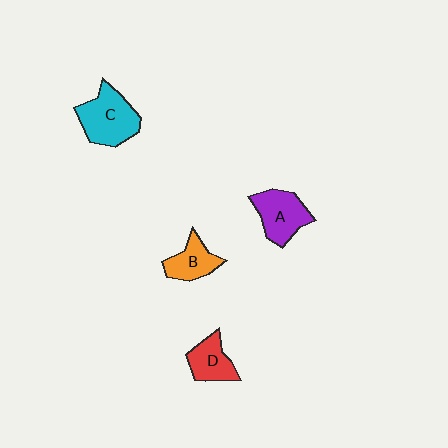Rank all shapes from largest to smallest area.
From largest to smallest: C (cyan), A (purple), D (red), B (orange).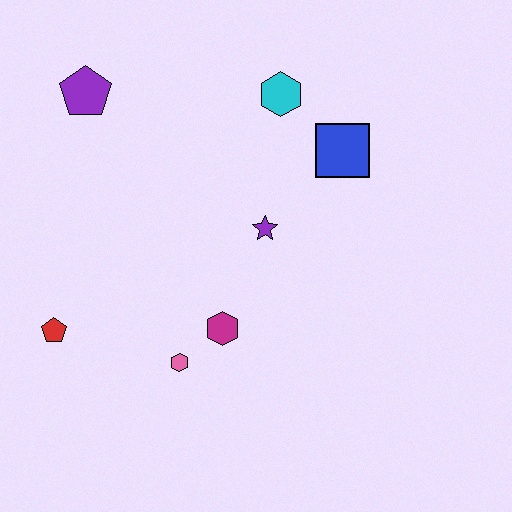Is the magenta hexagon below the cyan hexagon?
Yes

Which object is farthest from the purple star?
The red pentagon is farthest from the purple star.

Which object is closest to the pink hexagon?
The magenta hexagon is closest to the pink hexagon.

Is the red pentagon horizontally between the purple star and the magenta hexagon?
No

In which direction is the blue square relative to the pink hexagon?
The blue square is above the pink hexagon.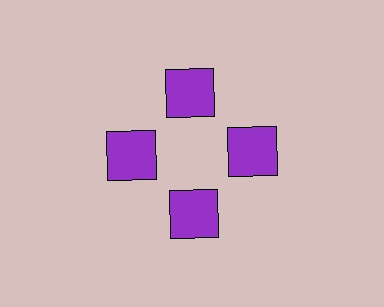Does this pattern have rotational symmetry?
Yes, this pattern has 4-fold rotational symmetry. It looks the same after rotating 90 degrees around the center.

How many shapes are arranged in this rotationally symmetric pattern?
There are 4 shapes, arranged in 4 groups of 1.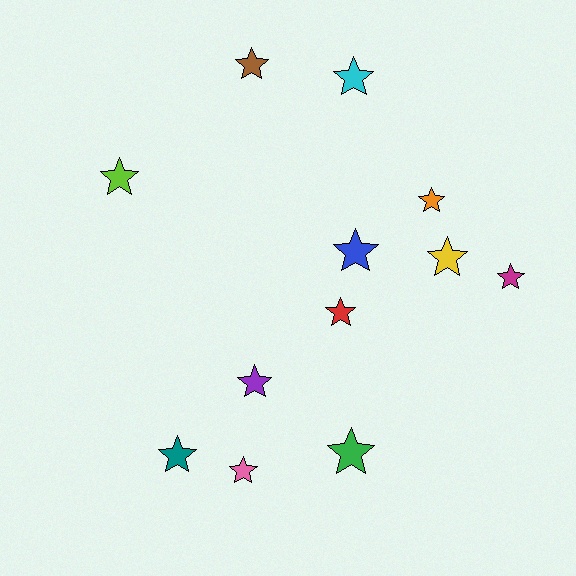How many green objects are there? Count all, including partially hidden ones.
There is 1 green object.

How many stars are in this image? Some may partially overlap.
There are 12 stars.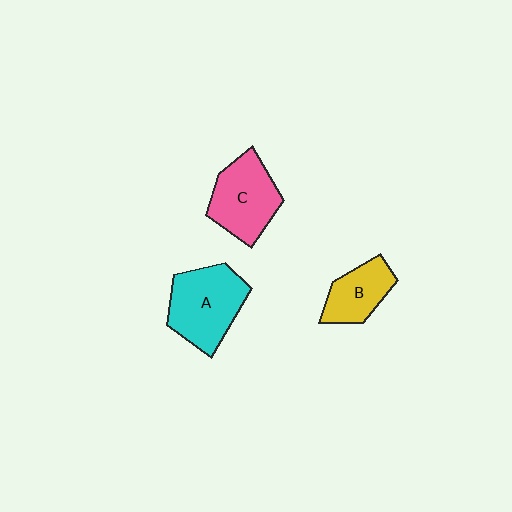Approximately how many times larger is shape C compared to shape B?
Approximately 1.4 times.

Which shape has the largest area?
Shape A (cyan).